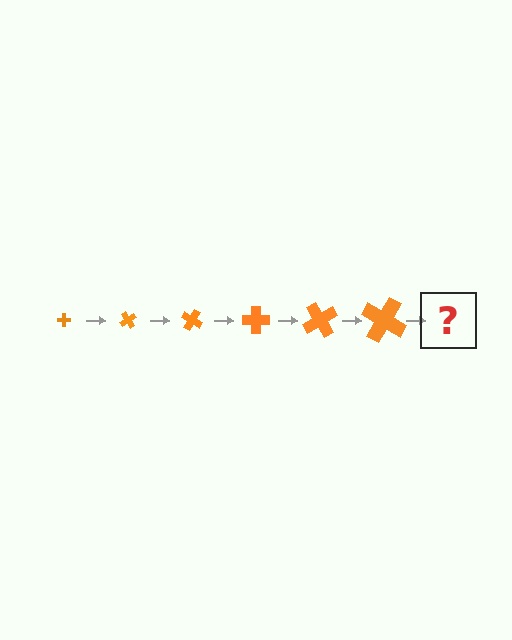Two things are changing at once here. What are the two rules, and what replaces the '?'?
The two rules are that the cross grows larger each step and it rotates 60 degrees each step. The '?' should be a cross, larger than the previous one and rotated 360 degrees from the start.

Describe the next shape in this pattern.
It should be a cross, larger than the previous one and rotated 360 degrees from the start.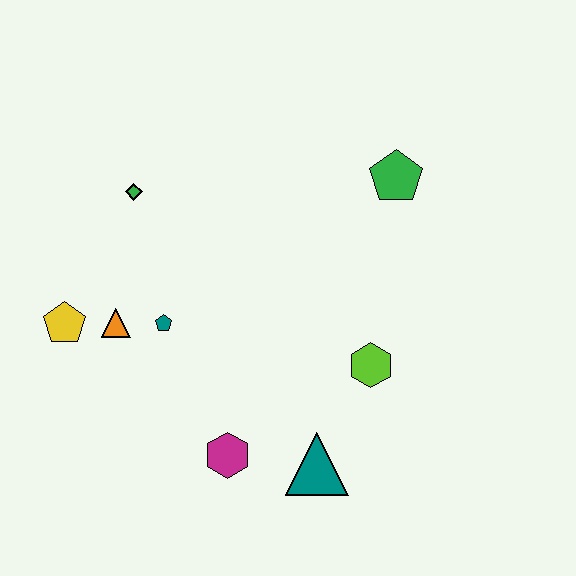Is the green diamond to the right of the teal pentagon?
No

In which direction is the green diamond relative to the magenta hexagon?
The green diamond is above the magenta hexagon.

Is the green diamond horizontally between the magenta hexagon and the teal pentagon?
No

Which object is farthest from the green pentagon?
The yellow pentagon is farthest from the green pentagon.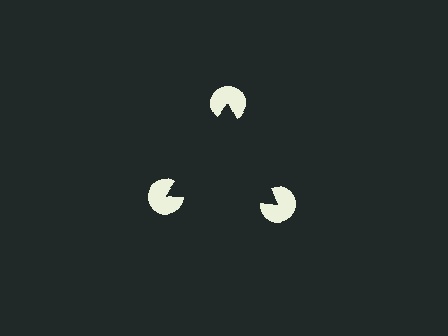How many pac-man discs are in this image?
There are 3 — one at each vertex of the illusory triangle.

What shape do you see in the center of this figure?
An illusory triangle — its edges are inferred from the aligned wedge cuts in the pac-man discs, not physically drawn.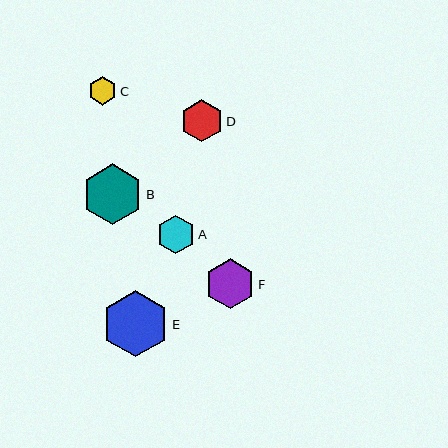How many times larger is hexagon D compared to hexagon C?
Hexagon D is approximately 1.5 times the size of hexagon C.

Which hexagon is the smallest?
Hexagon C is the smallest with a size of approximately 29 pixels.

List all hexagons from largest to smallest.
From largest to smallest: E, B, F, D, A, C.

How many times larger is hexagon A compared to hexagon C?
Hexagon A is approximately 1.3 times the size of hexagon C.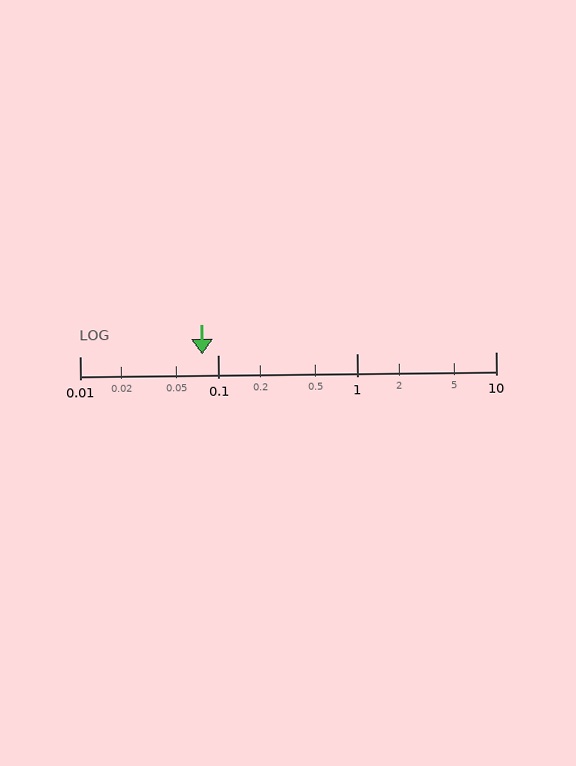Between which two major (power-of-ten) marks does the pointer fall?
The pointer is between 0.01 and 0.1.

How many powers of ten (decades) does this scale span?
The scale spans 3 decades, from 0.01 to 10.